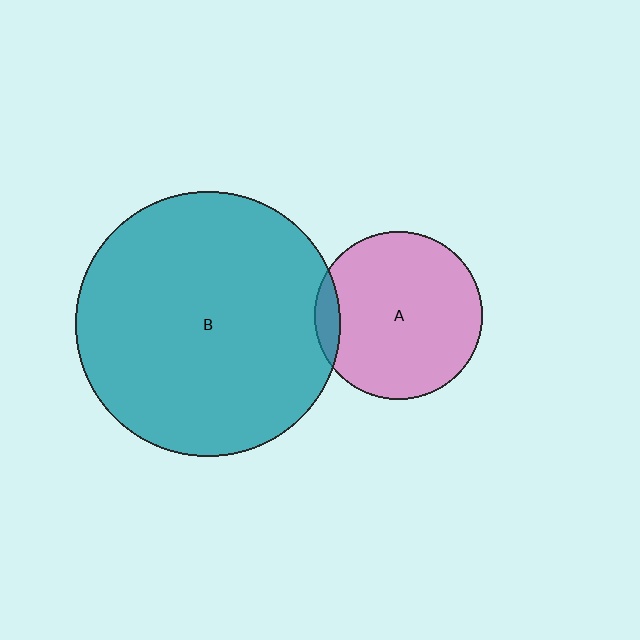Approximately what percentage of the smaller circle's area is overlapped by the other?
Approximately 5%.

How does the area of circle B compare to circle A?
Approximately 2.5 times.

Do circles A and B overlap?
Yes.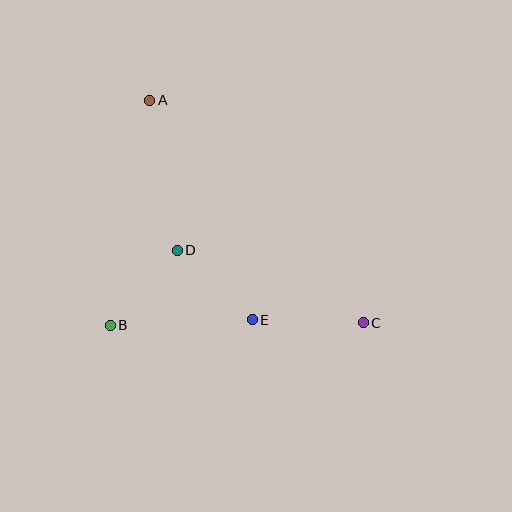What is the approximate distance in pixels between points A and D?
The distance between A and D is approximately 152 pixels.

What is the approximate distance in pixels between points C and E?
The distance between C and E is approximately 111 pixels.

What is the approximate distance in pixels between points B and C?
The distance between B and C is approximately 253 pixels.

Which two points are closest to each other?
Points B and D are closest to each other.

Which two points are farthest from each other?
Points A and C are farthest from each other.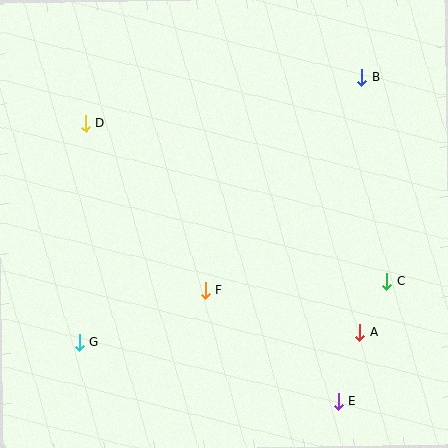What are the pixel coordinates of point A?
Point A is at (360, 332).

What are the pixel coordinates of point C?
Point C is at (387, 282).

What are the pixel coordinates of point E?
Point E is at (338, 402).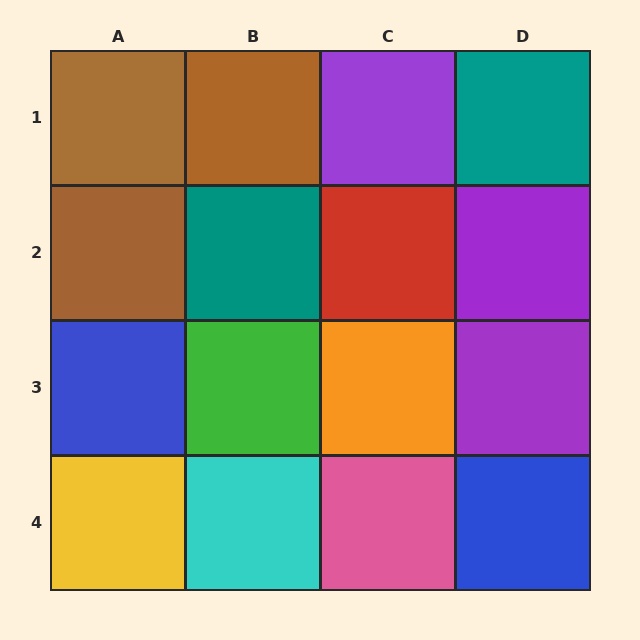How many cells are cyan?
1 cell is cyan.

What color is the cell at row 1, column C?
Purple.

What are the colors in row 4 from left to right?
Yellow, cyan, pink, blue.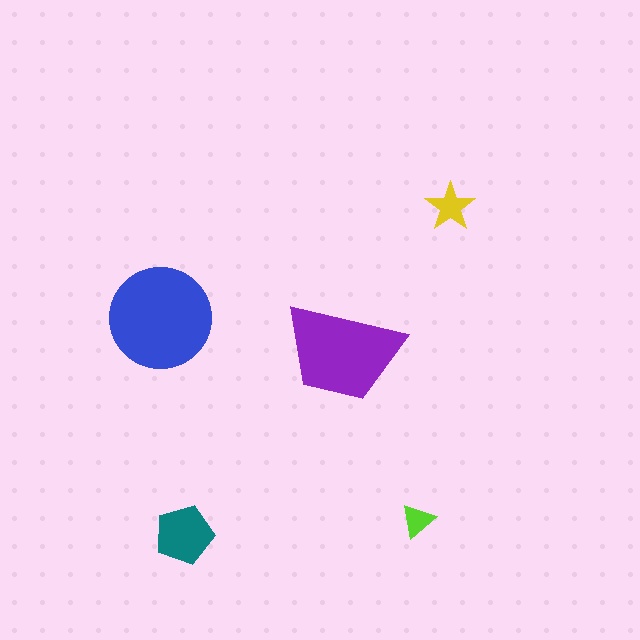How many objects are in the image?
There are 5 objects in the image.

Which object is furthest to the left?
The blue circle is leftmost.